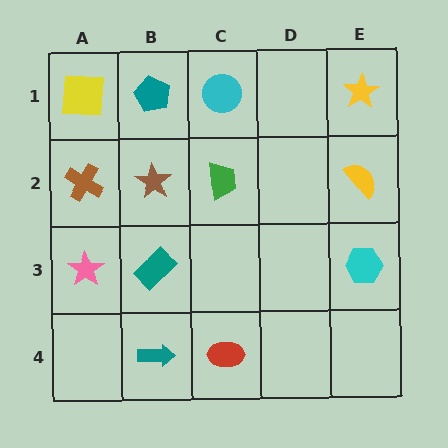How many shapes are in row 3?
3 shapes.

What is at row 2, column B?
A brown star.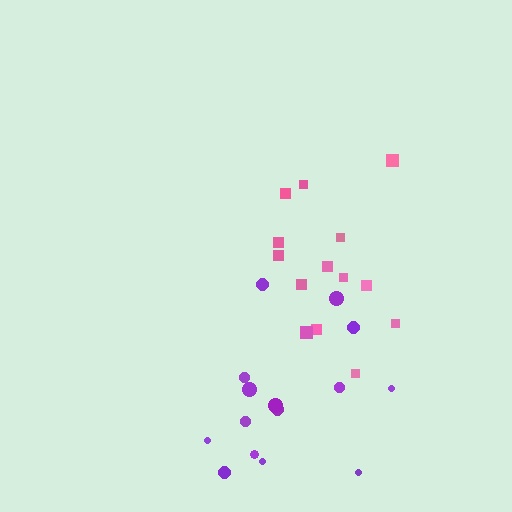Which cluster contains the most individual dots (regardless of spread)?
Purple (15).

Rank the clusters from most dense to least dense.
pink, purple.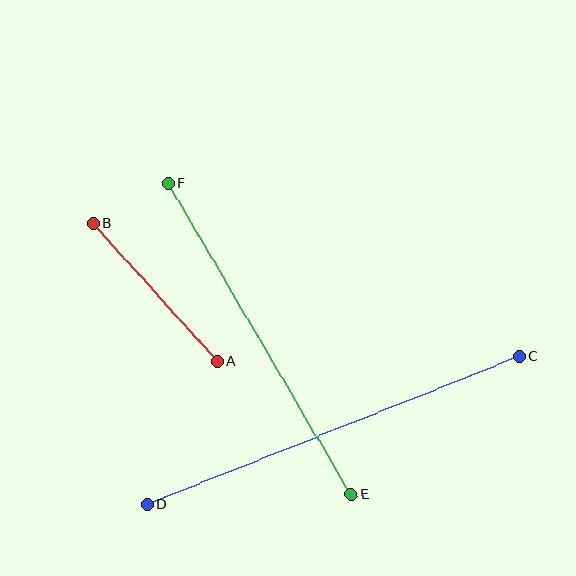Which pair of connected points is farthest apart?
Points C and D are farthest apart.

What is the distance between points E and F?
The distance is approximately 360 pixels.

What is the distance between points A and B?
The distance is approximately 186 pixels.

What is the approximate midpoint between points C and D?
The midpoint is at approximately (333, 431) pixels.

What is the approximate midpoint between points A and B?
The midpoint is at approximately (155, 292) pixels.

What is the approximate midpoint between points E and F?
The midpoint is at approximately (260, 339) pixels.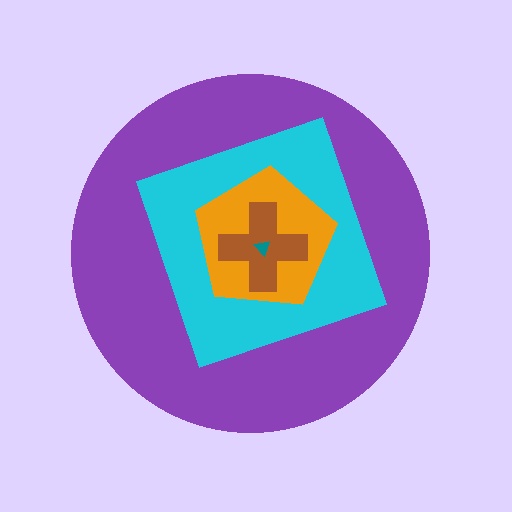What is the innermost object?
The teal triangle.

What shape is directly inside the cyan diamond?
The orange pentagon.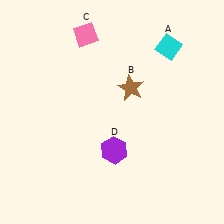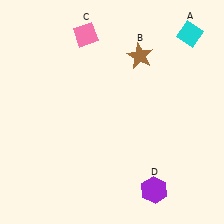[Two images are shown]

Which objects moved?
The objects that moved are: the cyan diamond (A), the brown star (B), the purple hexagon (D).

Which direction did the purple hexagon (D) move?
The purple hexagon (D) moved right.